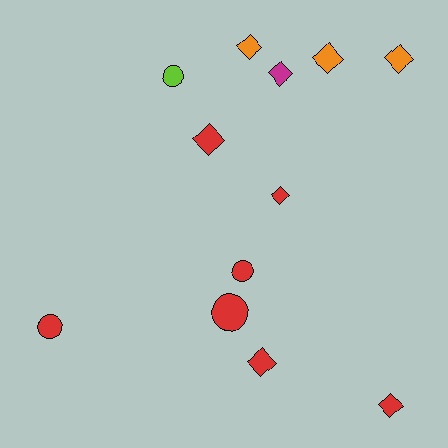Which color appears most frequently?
Red, with 7 objects.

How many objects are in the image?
There are 12 objects.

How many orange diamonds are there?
There are 3 orange diamonds.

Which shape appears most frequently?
Diamond, with 8 objects.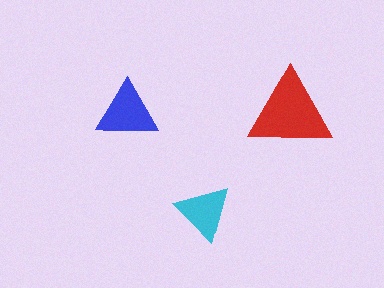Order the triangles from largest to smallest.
the red one, the blue one, the cyan one.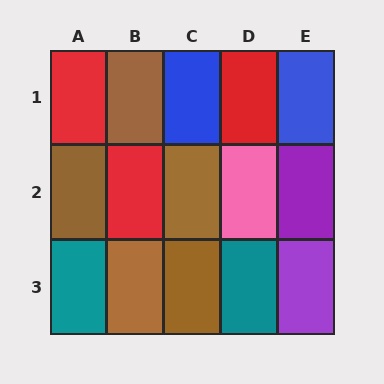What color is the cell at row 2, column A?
Brown.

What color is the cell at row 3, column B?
Brown.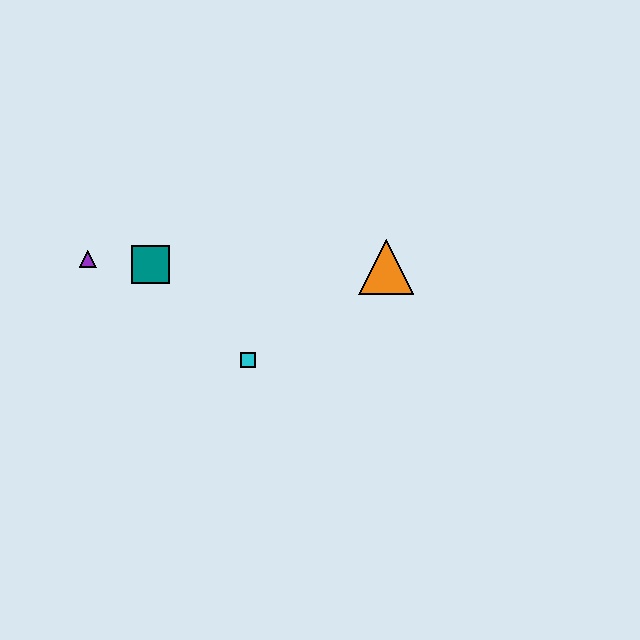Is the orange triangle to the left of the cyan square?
No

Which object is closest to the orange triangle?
The cyan square is closest to the orange triangle.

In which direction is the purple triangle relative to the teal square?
The purple triangle is to the left of the teal square.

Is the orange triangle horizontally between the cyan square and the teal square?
No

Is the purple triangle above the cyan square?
Yes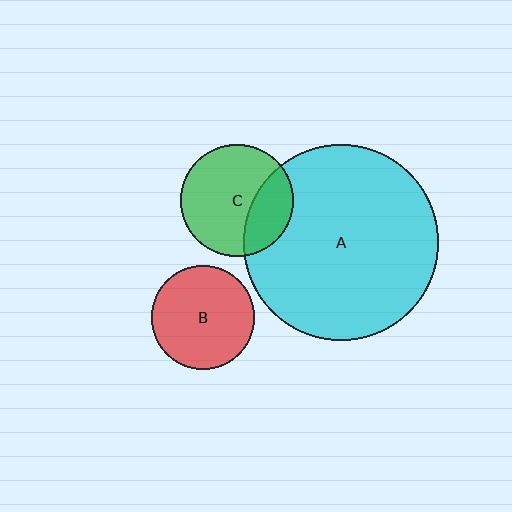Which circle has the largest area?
Circle A (cyan).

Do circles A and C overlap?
Yes.